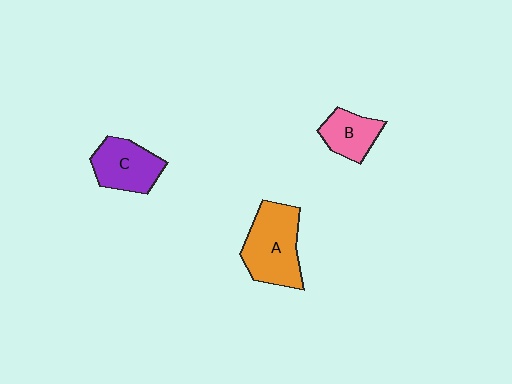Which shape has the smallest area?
Shape B (pink).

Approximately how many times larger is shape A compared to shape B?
Approximately 1.8 times.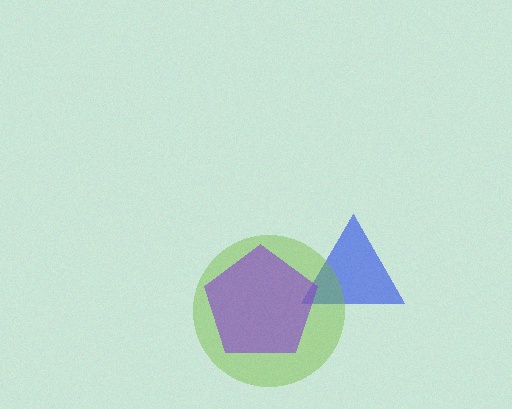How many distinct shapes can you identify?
There are 3 distinct shapes: a blue triangle, a lime circle, a purple pentagon.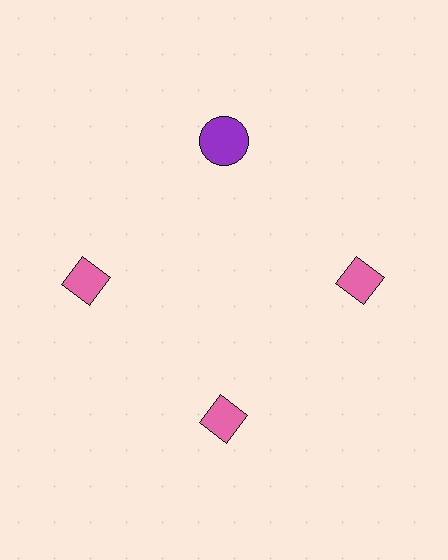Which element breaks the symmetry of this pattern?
The purple circle at roughly the 12 o'clock position breaks the symmetry. All other shapes are pink diamonds.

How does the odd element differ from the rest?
It differs in both color (purple instead of pink) and shape (circle instead of diamond).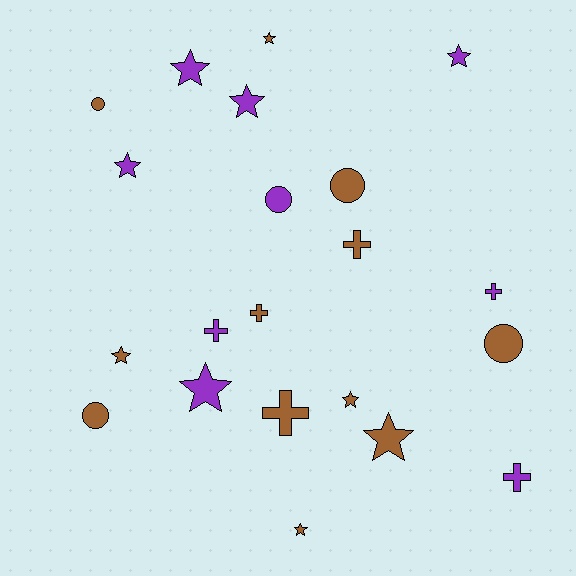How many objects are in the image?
There are 21 objects.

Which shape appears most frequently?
Star, with 10 objects.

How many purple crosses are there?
There are 3 purple crosses.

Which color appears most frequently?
Brown, with 12 objects.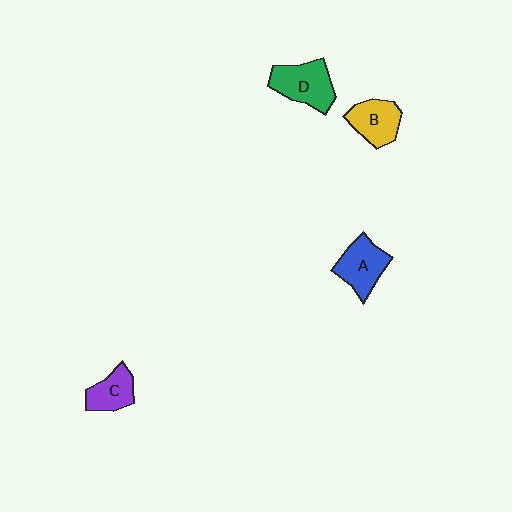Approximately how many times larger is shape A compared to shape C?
Approximately 1.3 times.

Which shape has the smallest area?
Shape C (purple).